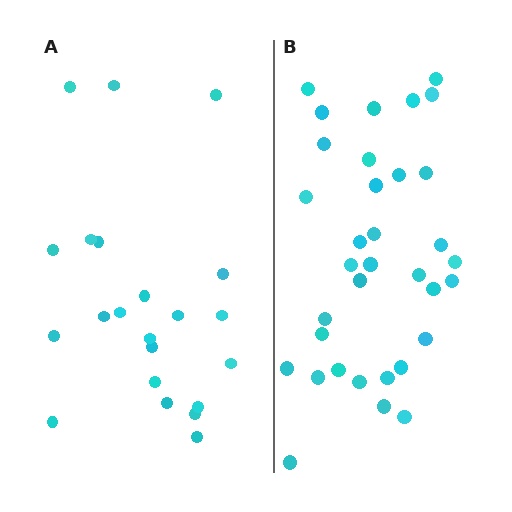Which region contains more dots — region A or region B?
Region B (the right region) has more dots.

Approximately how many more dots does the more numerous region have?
Region B has roughly 12 or so more dots than region A.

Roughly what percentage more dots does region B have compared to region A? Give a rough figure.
About 55% more.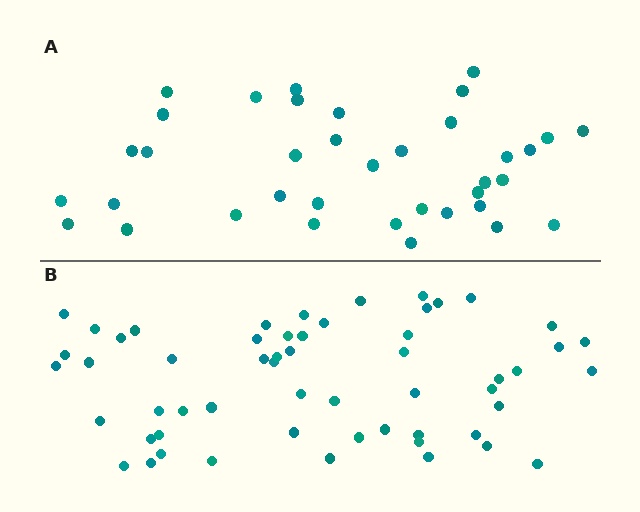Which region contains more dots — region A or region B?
Region B (the bottom region) has more dots.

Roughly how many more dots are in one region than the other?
Region B has approximately 20 more dots than region A.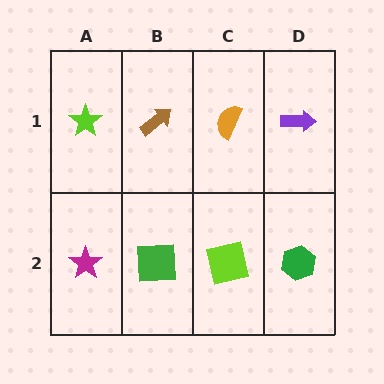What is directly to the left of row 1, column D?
An orange semicircle.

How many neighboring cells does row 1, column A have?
2.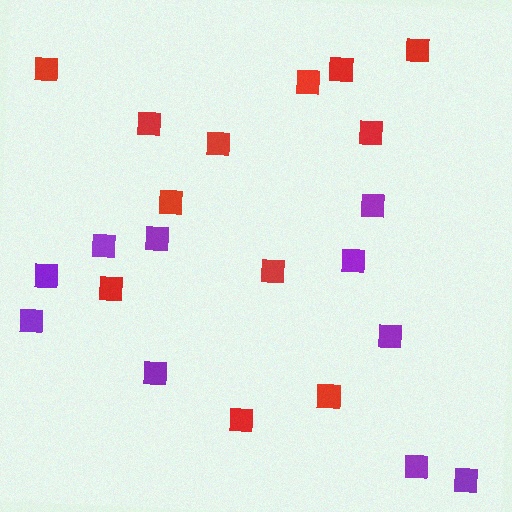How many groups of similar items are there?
There are 2 groups: one group of purple squares (10) and one group of red squares (12).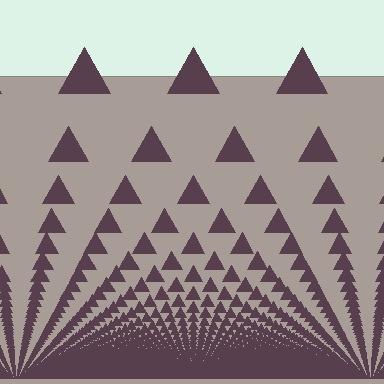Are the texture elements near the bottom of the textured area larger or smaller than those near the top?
Smaller. The gradient is inverted — elements near the bottom are smaller and denser.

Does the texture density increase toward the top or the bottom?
Density increases toward the bottom.